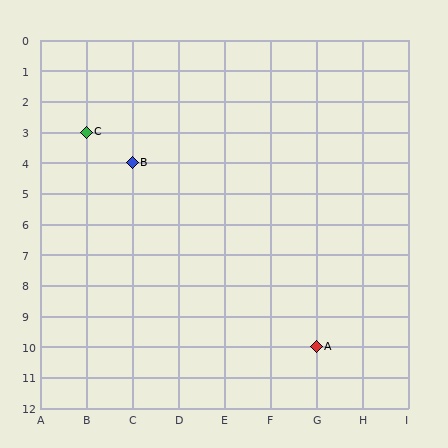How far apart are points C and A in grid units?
Points C and A are 5 columns and 7 rows apart (about 8.6 grid units diagonally).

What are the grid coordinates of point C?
Point C is at grid coordinates (B, 3).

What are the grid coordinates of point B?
Point B is at grid coordinates (C, 4).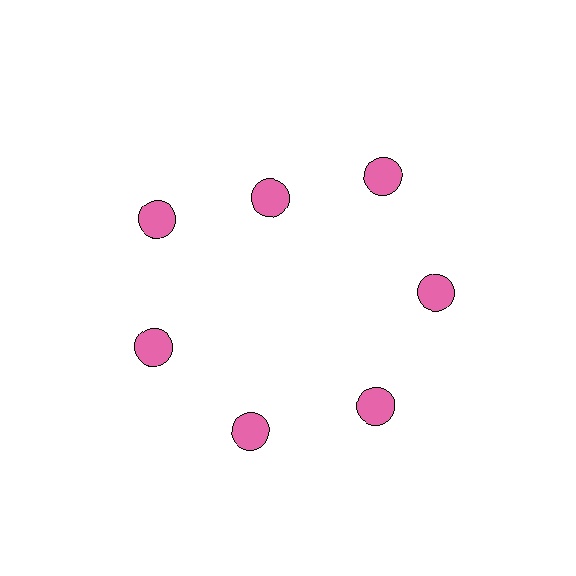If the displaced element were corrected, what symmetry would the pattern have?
It would have 7-fold rotational symmetry — the pattern would map onto itself every 51 degrees.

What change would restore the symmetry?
The symmetry would be restored by moving it outward, back onto the ring so that all 7 circles sit at equal angles and equal distance from the center.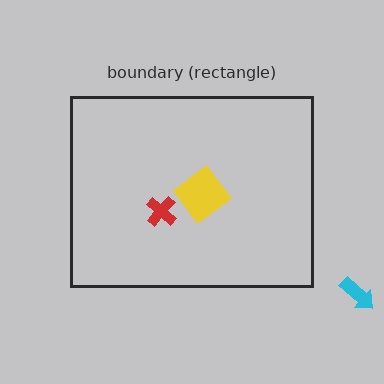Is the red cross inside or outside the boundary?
Inside.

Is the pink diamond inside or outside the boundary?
Inside.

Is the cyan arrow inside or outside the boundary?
Outside.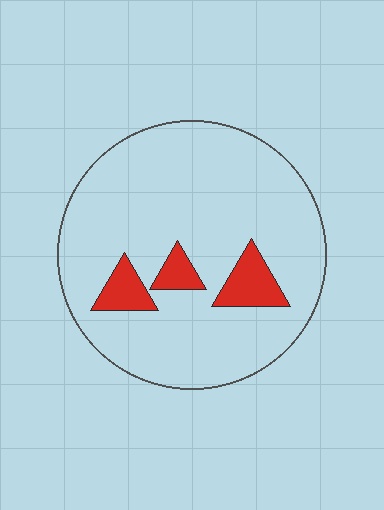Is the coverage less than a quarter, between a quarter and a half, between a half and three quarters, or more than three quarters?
Less than a quarter.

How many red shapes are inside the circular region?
3.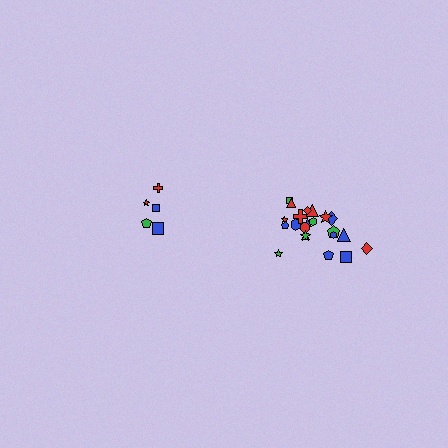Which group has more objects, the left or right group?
The right group.